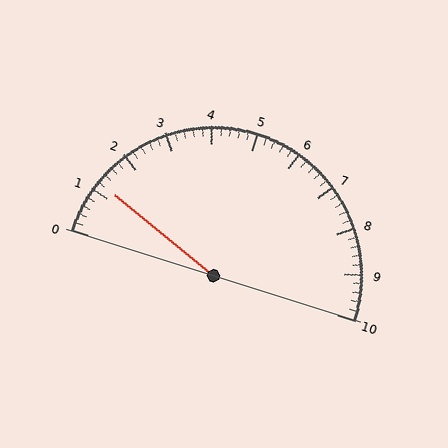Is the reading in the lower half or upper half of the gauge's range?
The reading is in the lower half of the range (0 to 10).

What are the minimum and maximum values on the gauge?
The gauge ranges from 0 to 10.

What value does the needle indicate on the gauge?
The needle indicates approximately 1.2.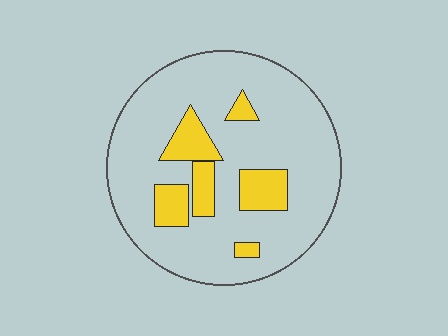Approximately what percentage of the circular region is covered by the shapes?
Approximately 20%.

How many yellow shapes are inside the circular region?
6.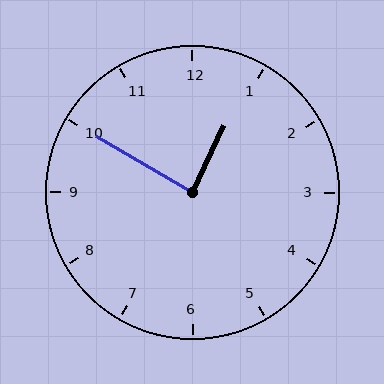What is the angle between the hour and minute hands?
Approximately 85 degrees.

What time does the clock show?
12:50.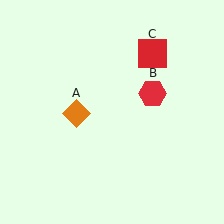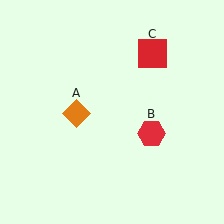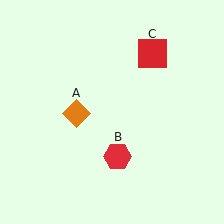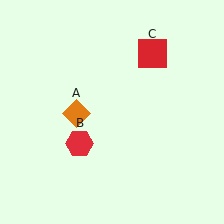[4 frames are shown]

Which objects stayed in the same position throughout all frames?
Orange diamond (object A) and red square (object C) remained stationary.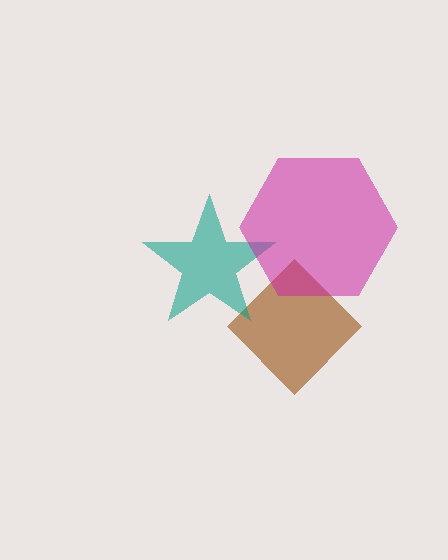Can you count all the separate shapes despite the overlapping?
Yes, there are 3 separate shapes.